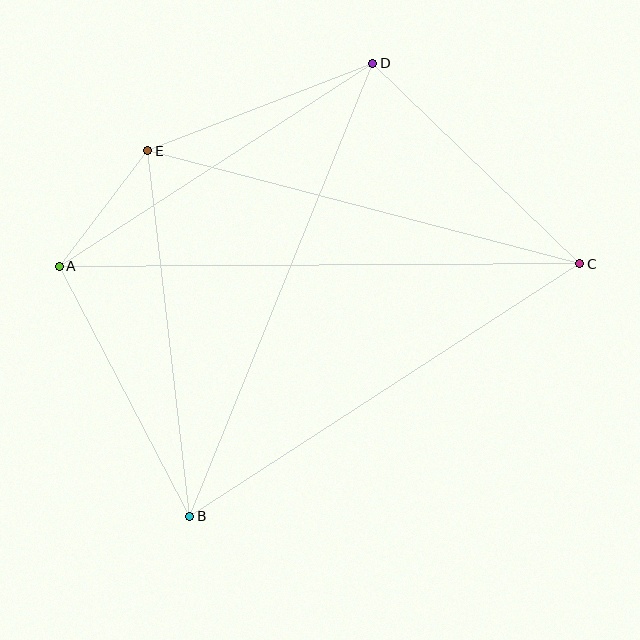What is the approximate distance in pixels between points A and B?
The distance between A and B is approximately 282 pixels.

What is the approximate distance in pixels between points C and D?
The distance between C and D is approximately 288 pixels.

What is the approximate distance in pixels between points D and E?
The distance between D and E is approximately 242 pixels.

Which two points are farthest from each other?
Points A and C are farthest from each other.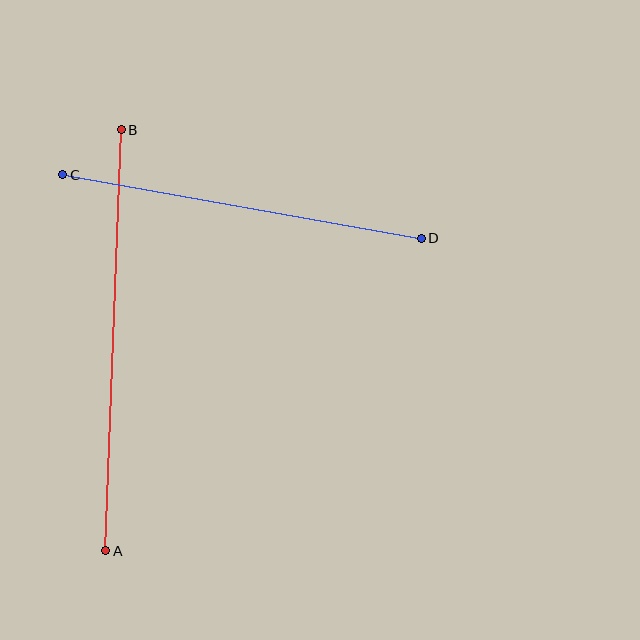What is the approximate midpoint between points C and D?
The midpoint is at approximately (242, 206) pixels.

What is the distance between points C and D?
The distance is approximately 364 pixels.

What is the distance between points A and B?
The distance is approximately 421 pixels.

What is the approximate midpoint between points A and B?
The midpoint is at approximately (113, 340) pixels.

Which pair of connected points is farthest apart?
Points A and B are farthest apart.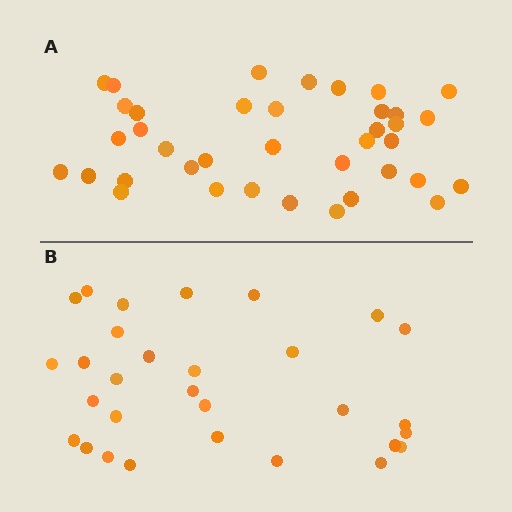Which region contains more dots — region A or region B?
Region A (the top region) has more dots.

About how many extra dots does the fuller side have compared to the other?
Region A has roughly 8 or so more dots than region B.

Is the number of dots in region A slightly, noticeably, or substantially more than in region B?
Region A has noticeably more, but not dramatically so. The ratio is roughly 1.3 to 1.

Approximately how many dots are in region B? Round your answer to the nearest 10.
About 30 dots.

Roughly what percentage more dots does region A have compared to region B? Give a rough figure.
About 25% more.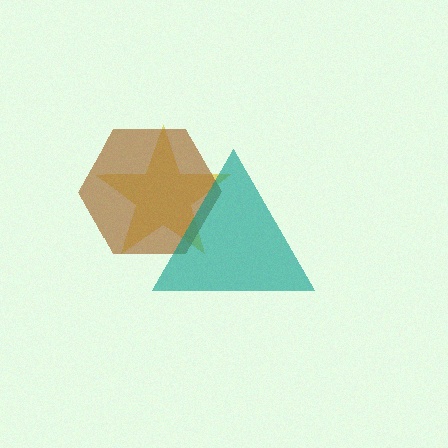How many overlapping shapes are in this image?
There are 3 overlapping shapes in the image.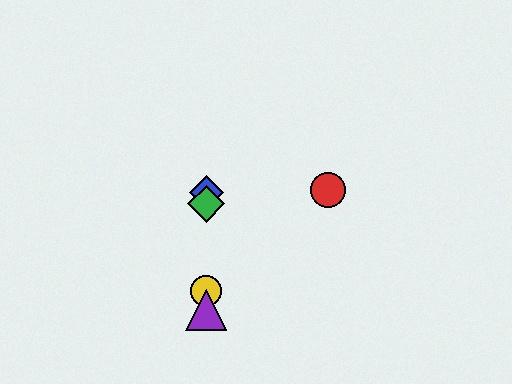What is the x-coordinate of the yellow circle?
The yellow circle is at x≈206.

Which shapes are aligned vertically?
The blue diamond, the green diamond, the yellow circle, the purple triangle are aligned vertically.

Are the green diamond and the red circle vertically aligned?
No, the green diamond is at x≈206 and the red circle is at x≈328.